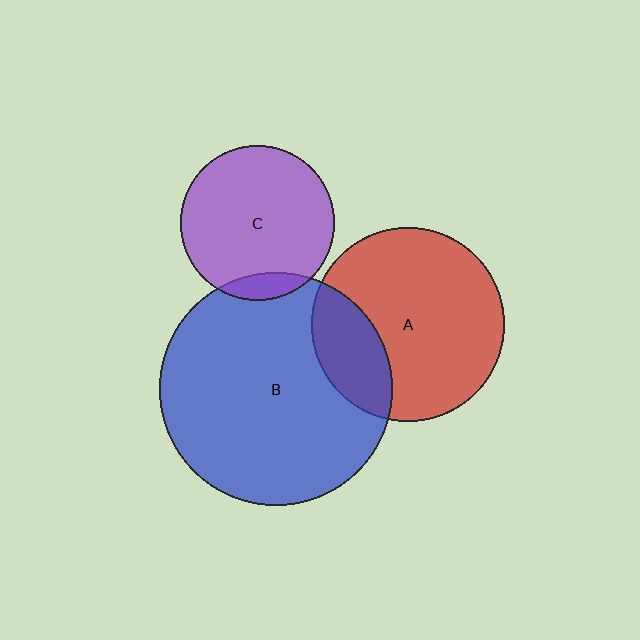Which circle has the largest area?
Circle B (blue).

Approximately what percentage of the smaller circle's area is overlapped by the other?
Approximately 25%.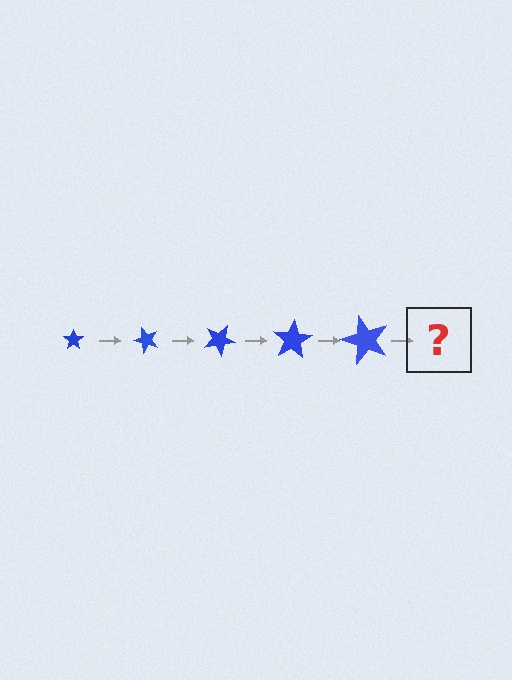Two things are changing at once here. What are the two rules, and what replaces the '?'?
The two rules are that the star grows larger each step and it rotates 50 degrees each step. The '?' should be a star, larger than the previous one and rotated 250 degrees from the start.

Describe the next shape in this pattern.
It should be a star, larger than the previous one and rotated 250 degrees from the start.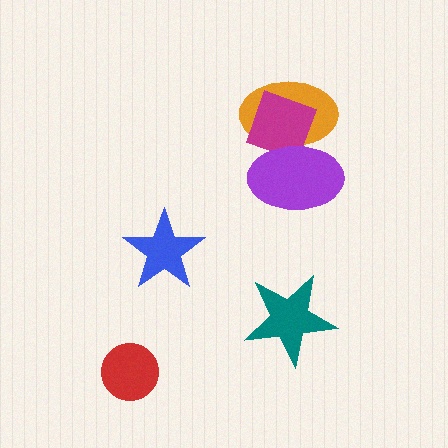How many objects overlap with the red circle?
0 objects overlap with the red circle.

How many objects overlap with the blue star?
0 objects overlap with the blue star.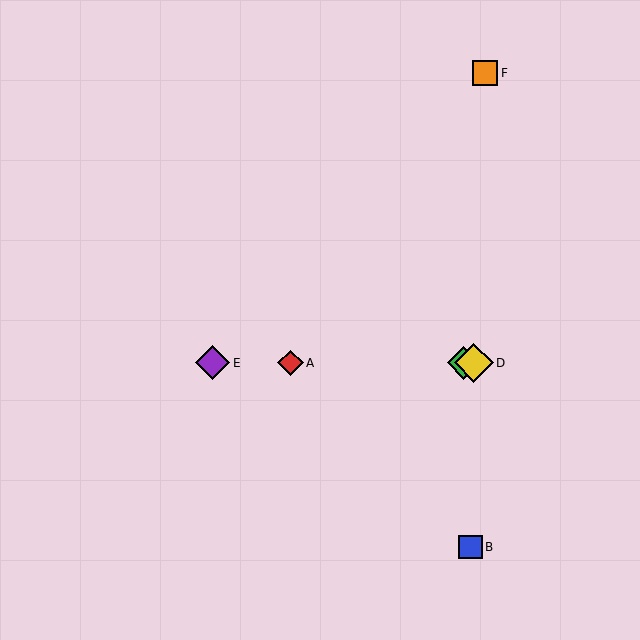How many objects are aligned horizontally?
4 objects (A, C, D, E) are aligned horizontally.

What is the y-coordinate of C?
Object C is at y≈363.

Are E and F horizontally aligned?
No, E is at y≈363 and F is at y≈73.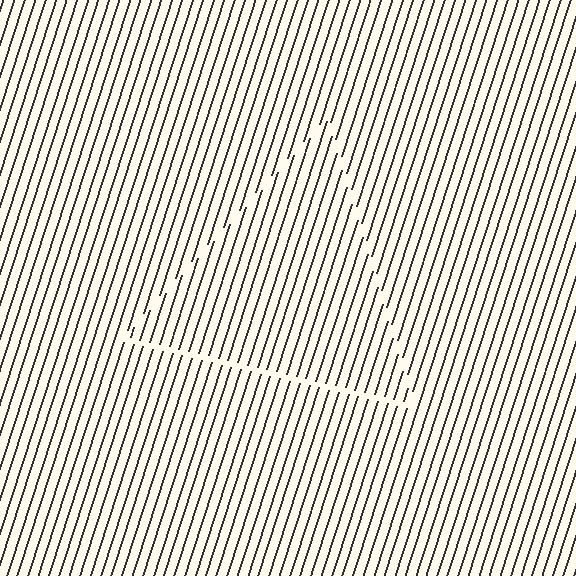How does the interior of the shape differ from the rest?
The interior of the shape contains the same grating, shifted by half a period — the contour is defined by the phase discontinuity where line-ends from the inner and outer gratings abut.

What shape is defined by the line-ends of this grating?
An illusory triangle. The interior of the shape contains the same grating, shifted by half a period — the contour is defined by the phase discontinuity where line-ends from the inner and outer gratings abut.